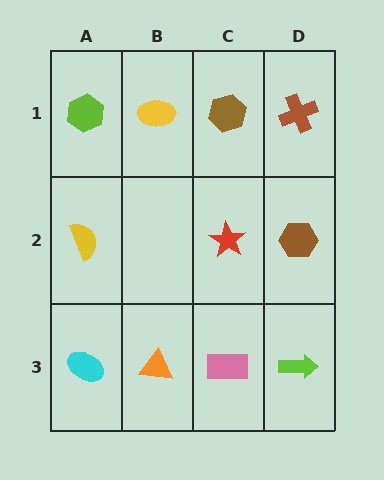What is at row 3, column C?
A pink rectangle.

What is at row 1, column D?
A brown cross.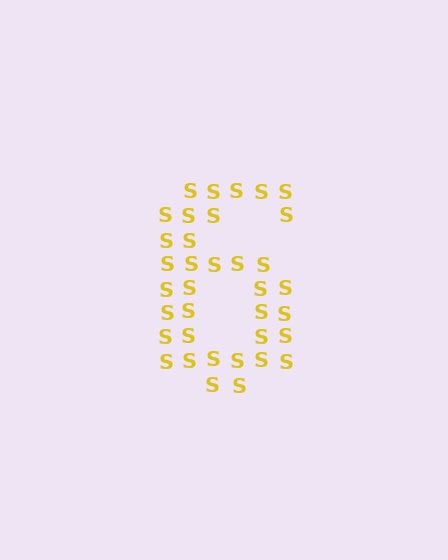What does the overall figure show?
The overall figure shows the digit 6.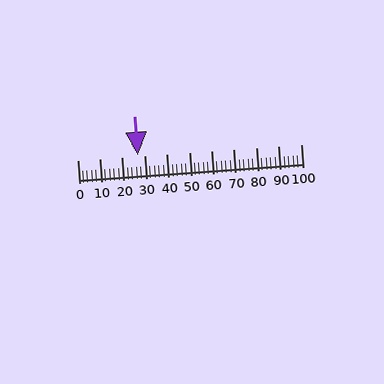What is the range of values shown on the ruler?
The ruler shows values from 0 to 100.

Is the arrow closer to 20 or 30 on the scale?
The arrow is closer to 30.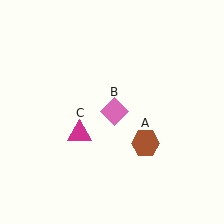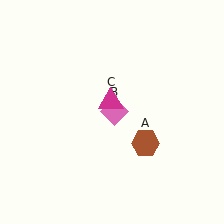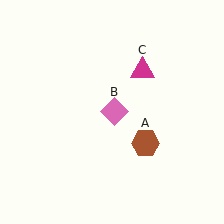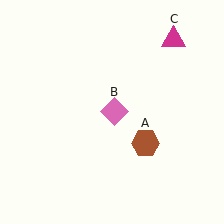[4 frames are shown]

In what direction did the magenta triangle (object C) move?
The magenta triangle (object C) moved up and to the right.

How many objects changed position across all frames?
1 object changed position: magenta triangle (object C).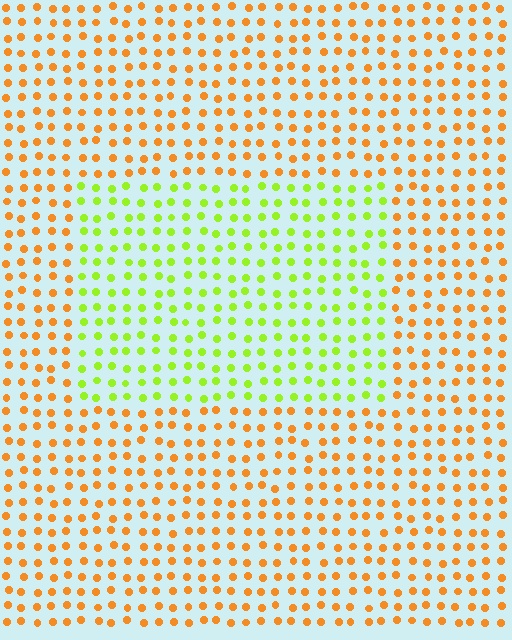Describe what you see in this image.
The image is filled with small orange elements in a uniform arrangement. A rectangle-shaped region is visible where the elements are tinted to a slightly different hue, forming a subtle color boundary.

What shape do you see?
I see a rectangle.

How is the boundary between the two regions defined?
The boundary is defined purely by a slight shift in hue (about 57 degrees). Spacing, size, and orientation are identical on both sides.